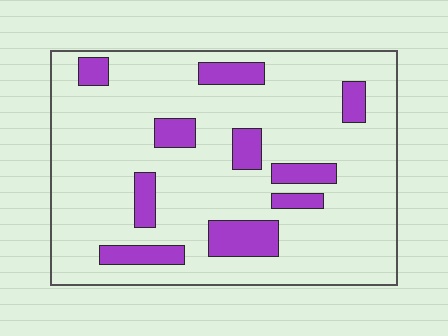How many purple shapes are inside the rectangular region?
10.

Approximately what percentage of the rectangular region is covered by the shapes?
Approximately 15%.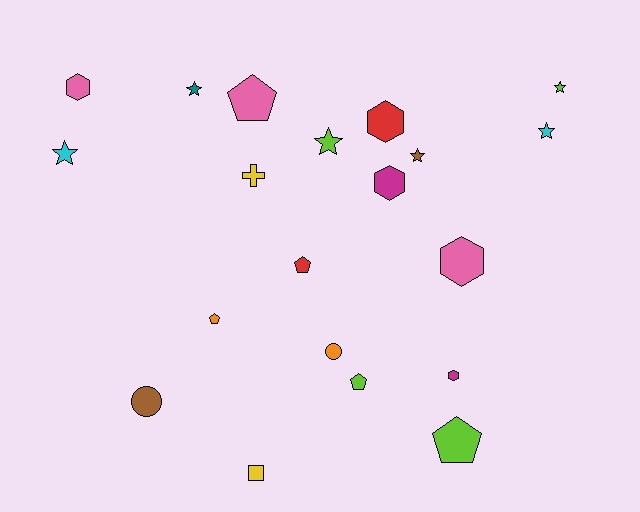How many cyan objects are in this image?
There are 2 cyan objects.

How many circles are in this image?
There are 2 circles.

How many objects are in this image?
There are 20 objects.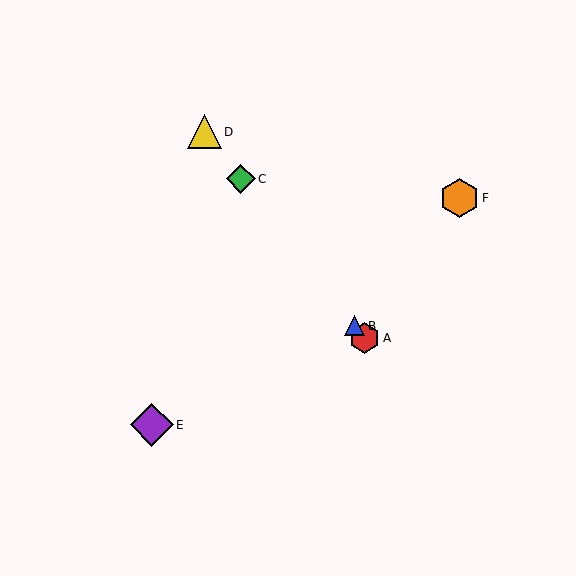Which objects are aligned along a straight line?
Objects A, B, C, D are aligned along a straight line.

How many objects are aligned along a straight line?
4 objects (A, B, C, D) are aligned along a straight line.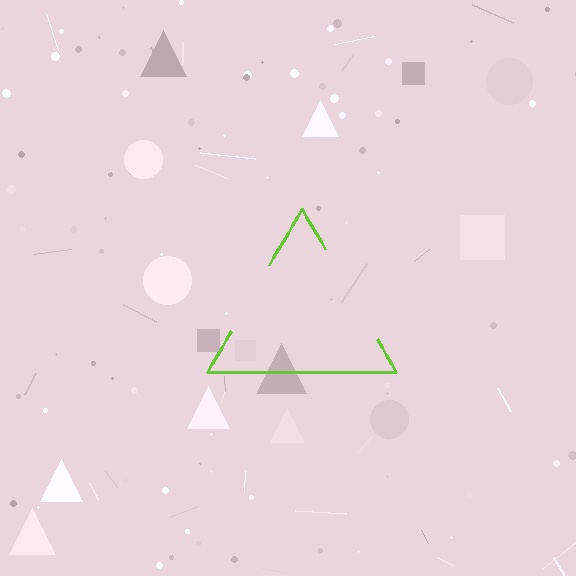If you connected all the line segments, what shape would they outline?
They would outline a triangle.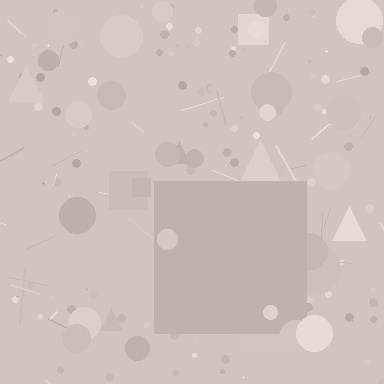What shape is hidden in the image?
A square is hidden in the image.